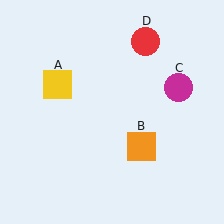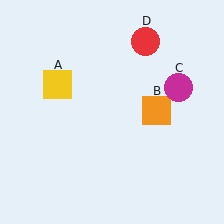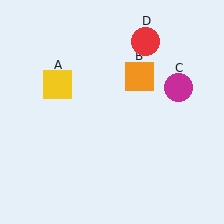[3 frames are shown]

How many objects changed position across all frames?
1 object changed position: orange square (object B).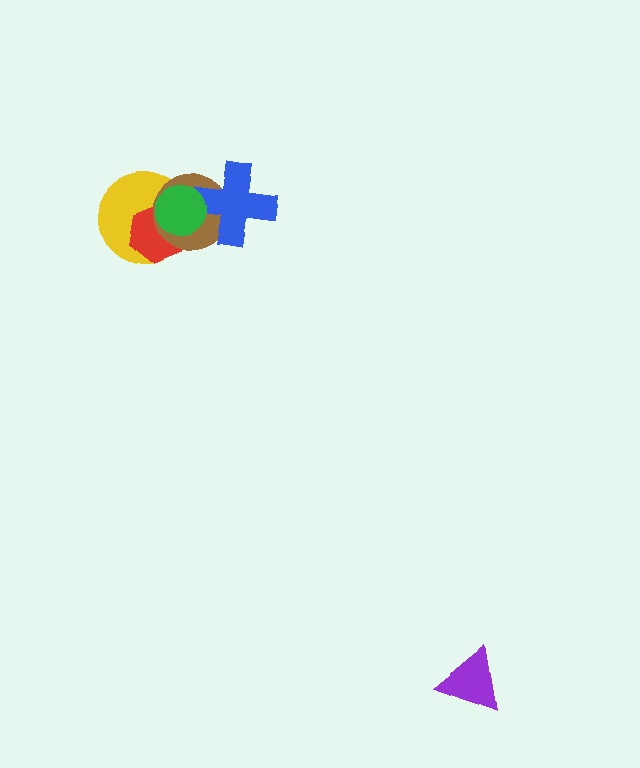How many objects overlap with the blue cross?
2 objects overlap with the blue cross.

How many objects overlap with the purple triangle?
0 objects overlap with the purple triangle.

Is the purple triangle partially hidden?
No, no other shape covers it.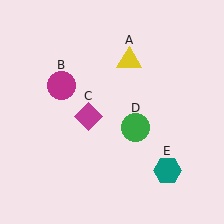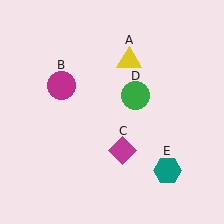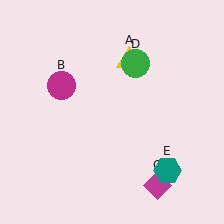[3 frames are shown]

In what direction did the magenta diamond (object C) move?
The magenta diamond (object C) moved down and to the right.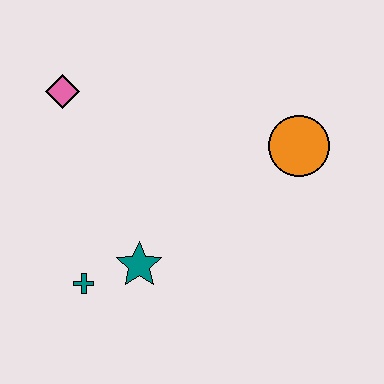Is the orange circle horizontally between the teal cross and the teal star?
No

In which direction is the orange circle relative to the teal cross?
The orange circle is to the right of the teal cross.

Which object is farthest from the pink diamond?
The orange circle is farthest from the pink diamond.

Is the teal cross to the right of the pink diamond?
Yes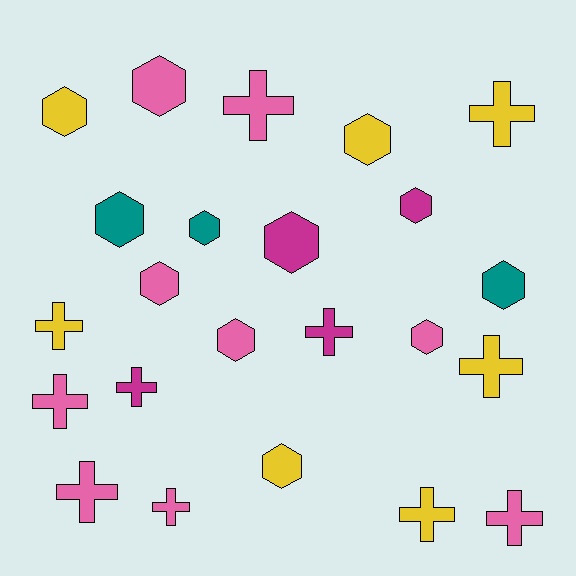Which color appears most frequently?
Pink, with 9 objects.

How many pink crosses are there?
There are 5 pink crosses.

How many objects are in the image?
There are 23 objects.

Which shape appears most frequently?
Hexagon, with 12 objects.